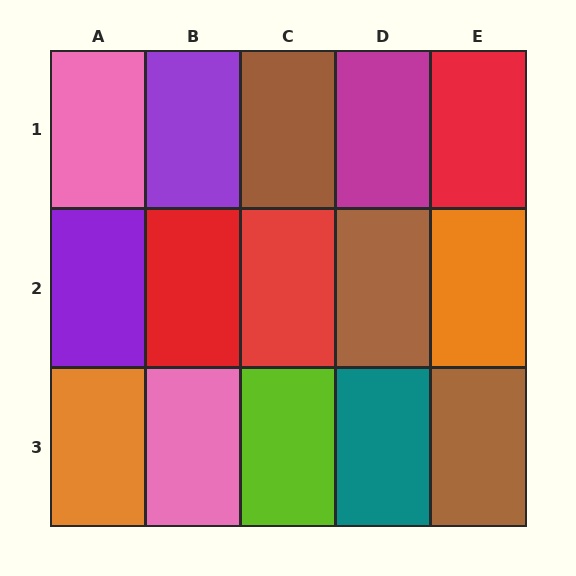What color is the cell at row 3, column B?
Pink.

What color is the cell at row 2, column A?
Purple.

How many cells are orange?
2 cells are orange.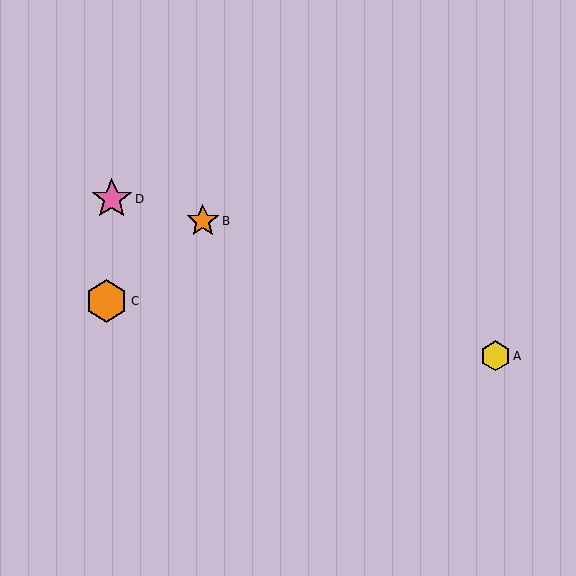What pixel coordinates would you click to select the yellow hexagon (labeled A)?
Click at (495, 356) to select the yellow hexagon A.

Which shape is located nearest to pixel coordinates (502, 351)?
The yellow hexagon (labeled A) at (495, 356) is nearest to that location.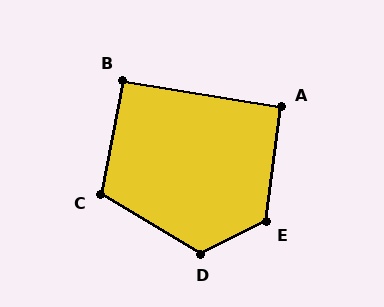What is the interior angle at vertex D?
Approximately 123 degrees (obtuse).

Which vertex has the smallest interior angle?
B, at approximately 92 degrees.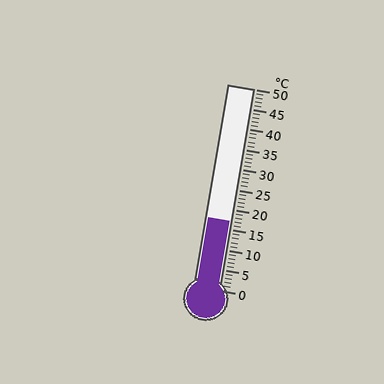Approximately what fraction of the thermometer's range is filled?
The thermometer is filled to approximately 35% of its range.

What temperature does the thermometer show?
The thermometer shows approximately 17°C.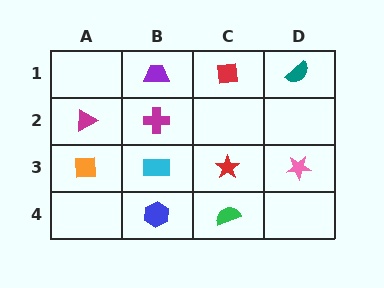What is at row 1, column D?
A teal semicircle.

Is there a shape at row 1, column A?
No, that cell is empty.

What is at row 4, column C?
A green semicircle.